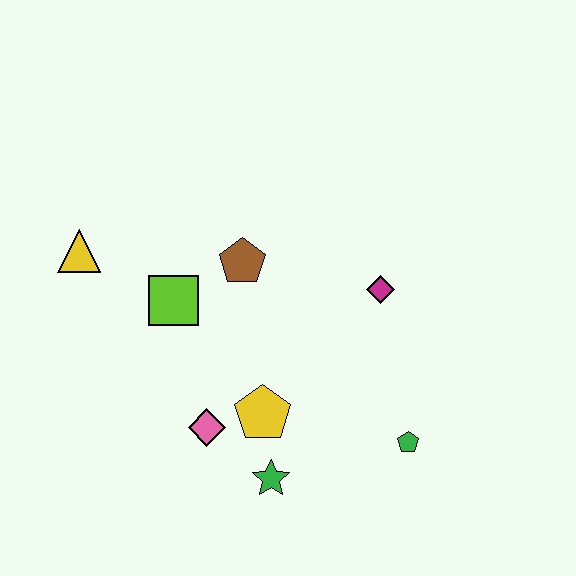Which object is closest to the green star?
The yellow pentagon is closest to the green star.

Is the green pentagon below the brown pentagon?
Yes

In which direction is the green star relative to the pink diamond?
The green star is to the right of the pink diamond.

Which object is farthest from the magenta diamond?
The yellow triangle is farthest from the magenta diamond.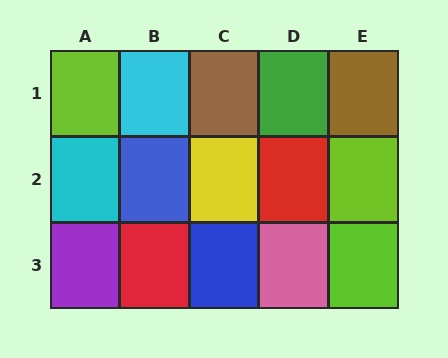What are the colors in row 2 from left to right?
Cyan, blue, yellow, red, lime.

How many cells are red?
2 cells are red.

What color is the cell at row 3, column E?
Lime.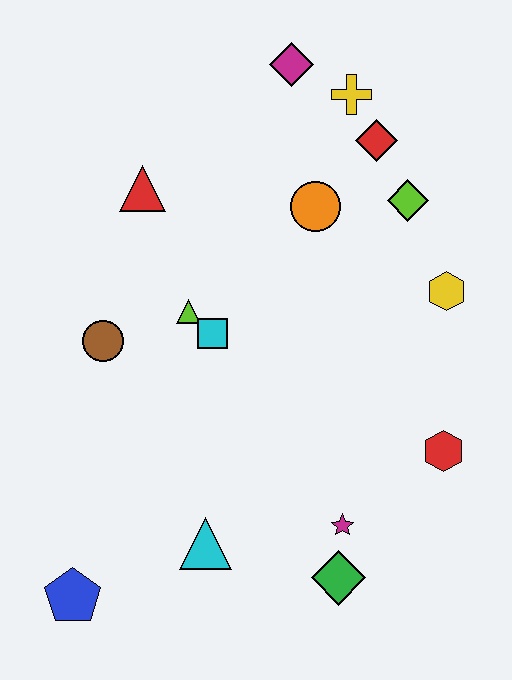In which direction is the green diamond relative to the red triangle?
The green diamond is below the red triangle.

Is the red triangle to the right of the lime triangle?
No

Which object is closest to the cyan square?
The lime triangle is closest to the cyan square.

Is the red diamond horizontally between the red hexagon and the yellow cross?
Yes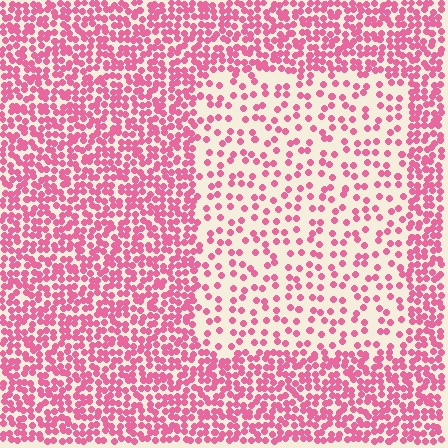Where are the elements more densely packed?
The elements are more densely packed outside the rectangle boundary.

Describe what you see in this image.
The image contains small pink elements arranged at two different densities. A rectangle-shaped region is visible where the elements are less densely packed than the surrounding area.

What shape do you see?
I see a rectangle.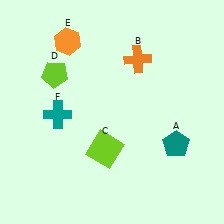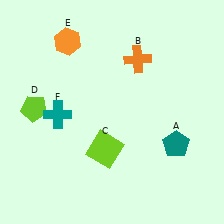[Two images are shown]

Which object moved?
The lime pentagon (D) moved down.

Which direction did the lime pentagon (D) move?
The lime pentagon (D) moved down.